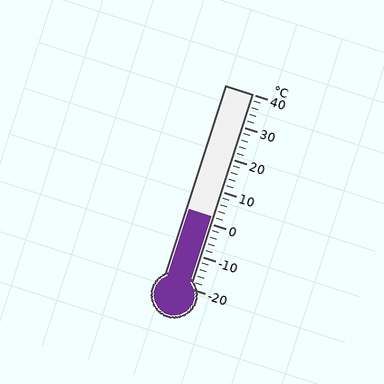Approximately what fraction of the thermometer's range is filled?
The thermometer is filled to approximately 35% of its range.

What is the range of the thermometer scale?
The thermometer scale ranges from -20°C to 40°C.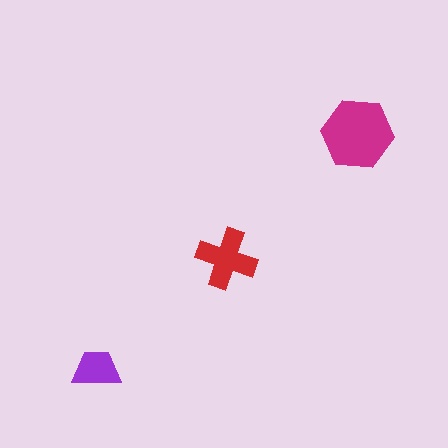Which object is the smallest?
The purple trapezoid.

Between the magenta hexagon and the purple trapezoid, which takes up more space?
The magenta hexagon.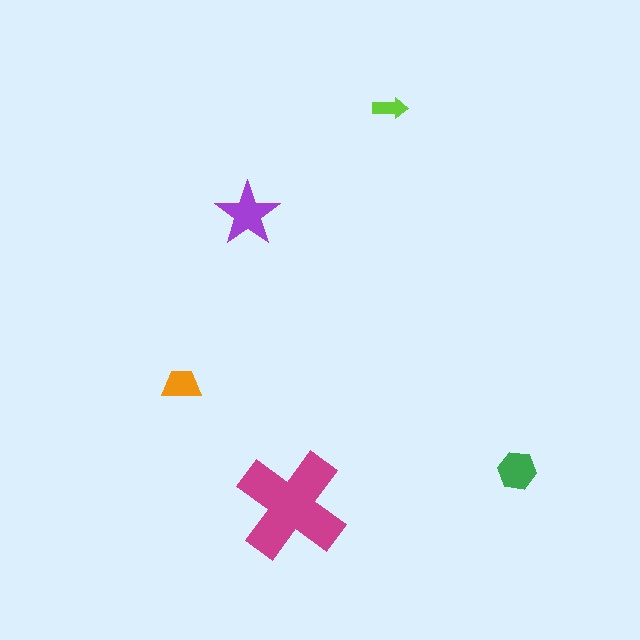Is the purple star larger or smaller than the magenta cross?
Smaller.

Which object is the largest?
The magenta cross.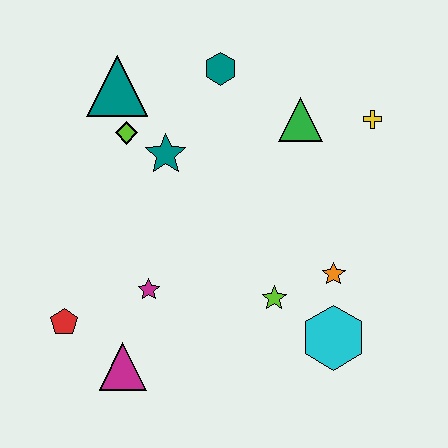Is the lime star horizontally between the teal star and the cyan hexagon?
Yes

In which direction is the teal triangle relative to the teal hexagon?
The teal triangle is to the left of the teal hexagon.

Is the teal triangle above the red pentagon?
Yes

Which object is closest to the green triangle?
The yellow cross is closest to the green triangle.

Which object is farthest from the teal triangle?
The cyan hexagon is farthest from the teal triangle.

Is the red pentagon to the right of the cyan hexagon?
No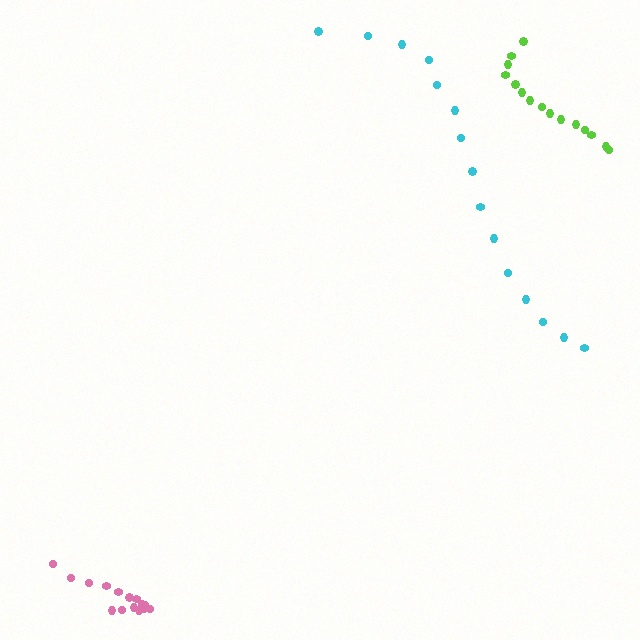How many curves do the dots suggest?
There are 3 distinct paths.